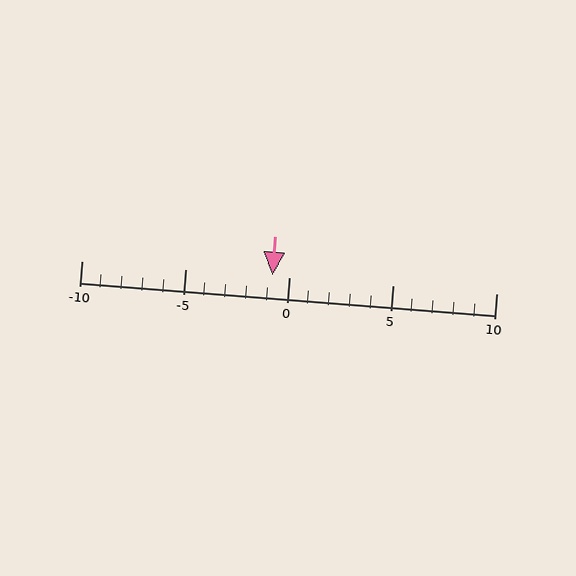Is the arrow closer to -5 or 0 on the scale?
The arrow is closer to 0.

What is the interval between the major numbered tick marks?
The major tick marks are spaced 5 units apart.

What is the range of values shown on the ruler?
The ruler shows values from -10 to 10.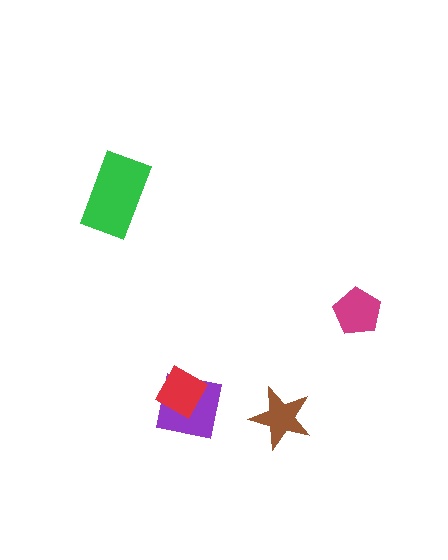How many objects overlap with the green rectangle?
0 objects overlap with the green rectangle.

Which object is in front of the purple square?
The red diamond is in front of the purple square.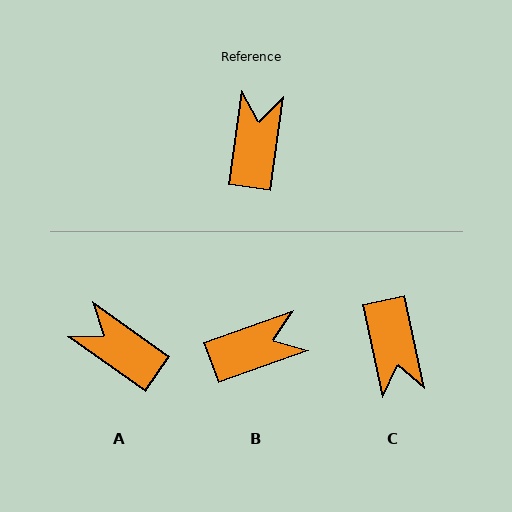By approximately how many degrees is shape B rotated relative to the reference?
Approximately 63 degrees clockwise.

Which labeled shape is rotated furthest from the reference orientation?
C, about 160 degrees away.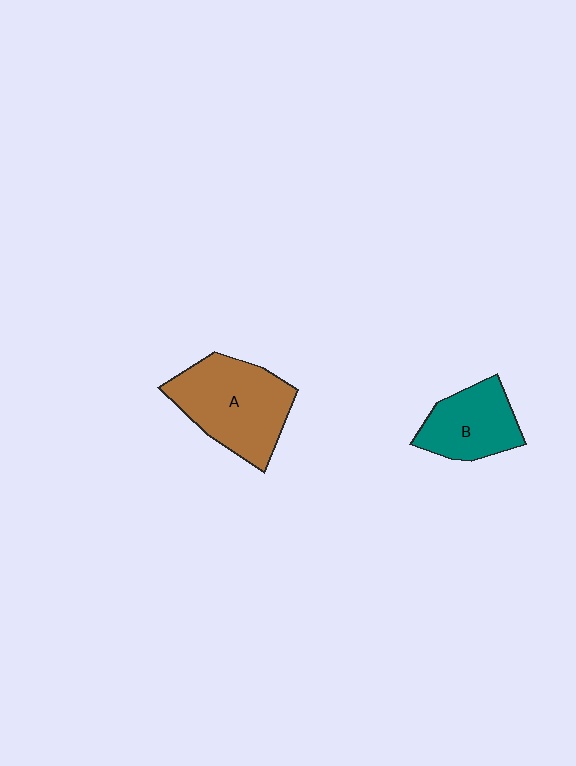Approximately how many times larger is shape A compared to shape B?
Approximately 1.5 times.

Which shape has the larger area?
Shape A (brown).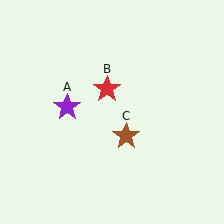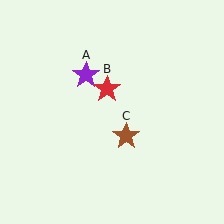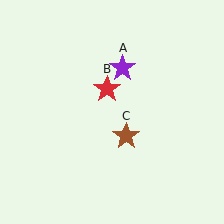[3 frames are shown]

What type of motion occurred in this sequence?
The purple star (object A) rotated clockwise around the center of the scene.